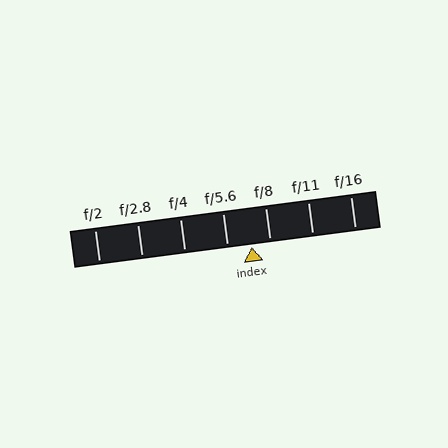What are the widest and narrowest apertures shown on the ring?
The widest aperture shown is f/2 and the narrowest is f/16.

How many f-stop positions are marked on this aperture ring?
There are 7 f-stop positions marked.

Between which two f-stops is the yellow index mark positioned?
The index mark is between f/5.6 and f/8.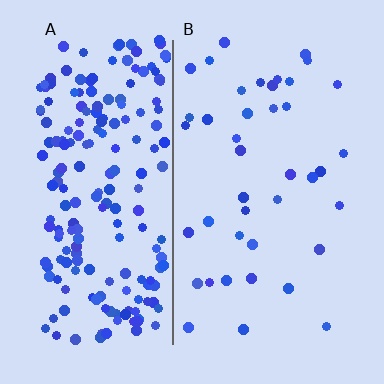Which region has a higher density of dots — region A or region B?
A (the left).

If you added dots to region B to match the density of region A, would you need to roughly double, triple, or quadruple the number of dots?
Approximately quadruple.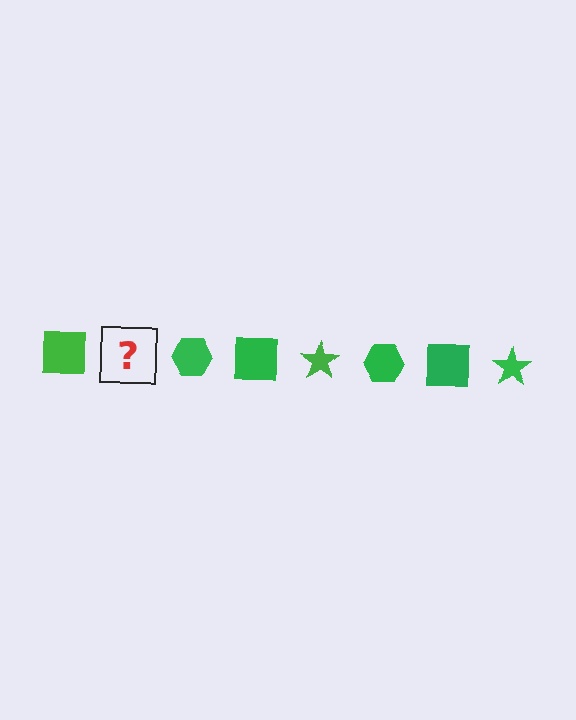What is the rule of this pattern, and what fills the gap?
The rule is that the pattern cycles through square, star, hexagon shapes in green. The gap should be filled with a green star.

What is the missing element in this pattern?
The missing element is a green star.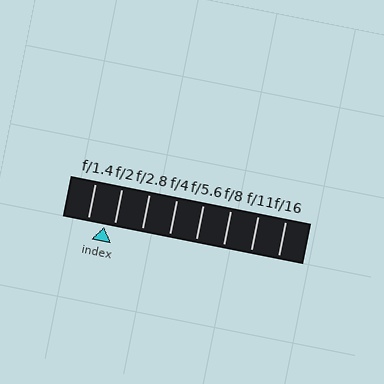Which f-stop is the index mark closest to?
The index mark is closest to f/2.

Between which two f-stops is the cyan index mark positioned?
The index mark is between f/1.4 and f/2.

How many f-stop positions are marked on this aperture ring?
There are 8 f-stop positions marked.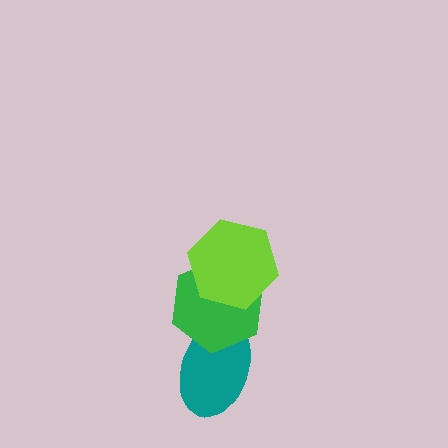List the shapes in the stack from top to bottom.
From top to bottom: the lime hexagon, the green hexagon, the teal ellipse.